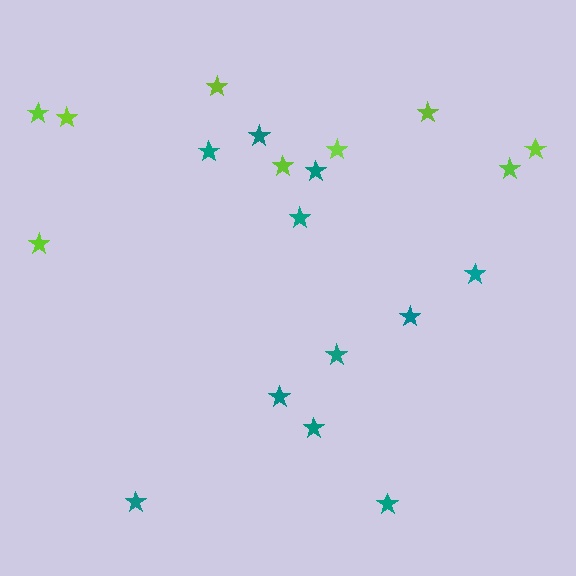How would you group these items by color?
There are 2 groups: one group of teal stars (11) and one group of lime stars (9).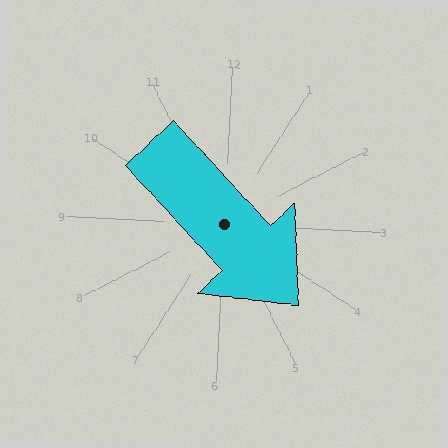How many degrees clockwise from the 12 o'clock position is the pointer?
Approximately 134 degrees.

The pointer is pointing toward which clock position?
Roughly 4 o'clock.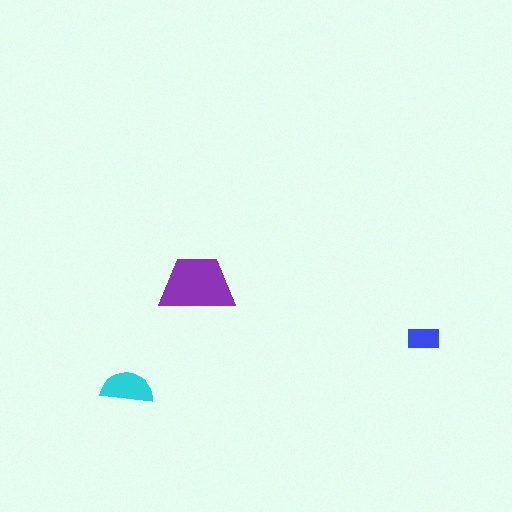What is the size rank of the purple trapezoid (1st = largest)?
1st.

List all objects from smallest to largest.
The blue rectangle, the cyan semicircle, the purple trapezoid.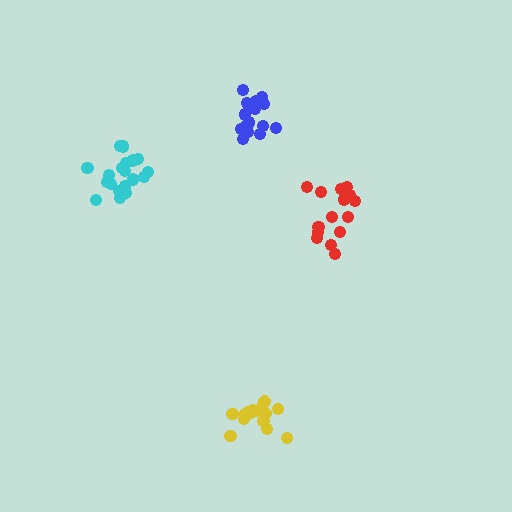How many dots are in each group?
Group 1: 19 dots, Group 2: 16 dots, Group 3: 15 dots, Group 4: 15 dots (65 total).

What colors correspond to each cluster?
The clusters are colored: cyan, yellow, blue, red.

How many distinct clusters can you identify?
There are 4 distinct clusters.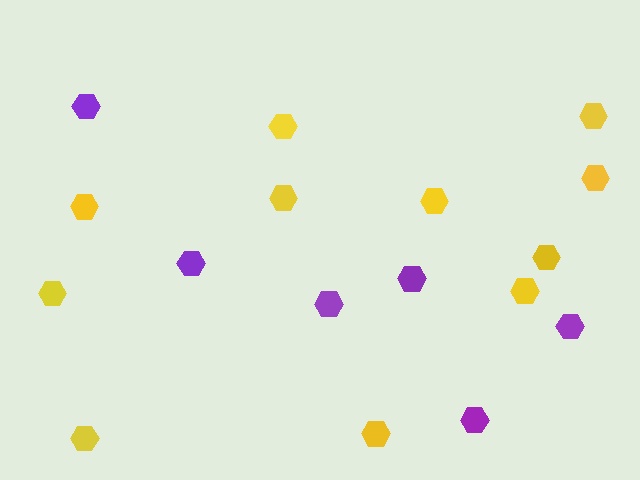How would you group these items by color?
There are 2 groups: one group of purple hexagons (6) and one group of yellow hexagons (11).